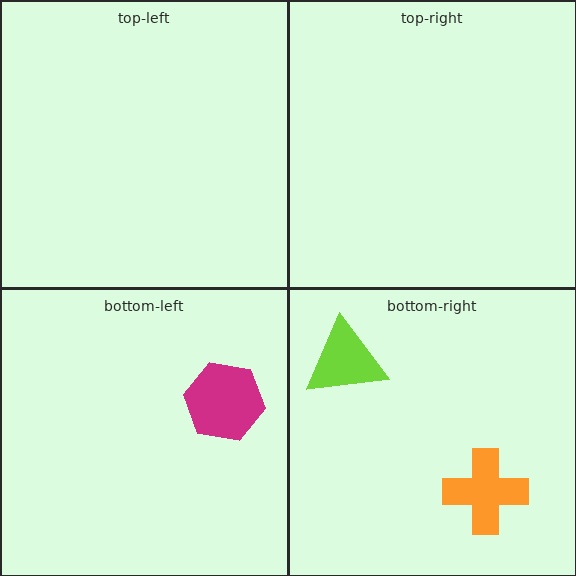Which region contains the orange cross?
The bottom-right region.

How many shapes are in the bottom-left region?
1.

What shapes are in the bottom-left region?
The magenta hexagon.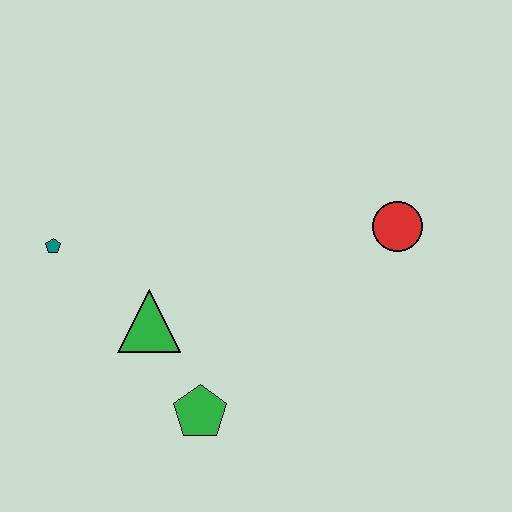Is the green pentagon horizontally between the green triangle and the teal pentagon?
No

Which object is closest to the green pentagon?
The green triangle is closest to the green pentagon.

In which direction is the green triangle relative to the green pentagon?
The green triangle is above the green pentagon.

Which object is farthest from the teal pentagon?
The red circle is farthest from the teal pentagon.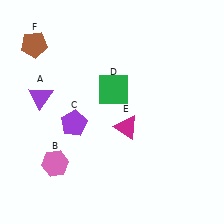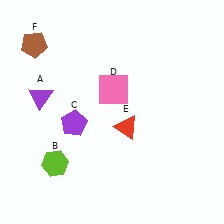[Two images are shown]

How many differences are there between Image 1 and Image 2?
There are 3 differences between the two images.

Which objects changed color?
B changed from pink to lime. D changed from green to pink. E changed from magenta to red.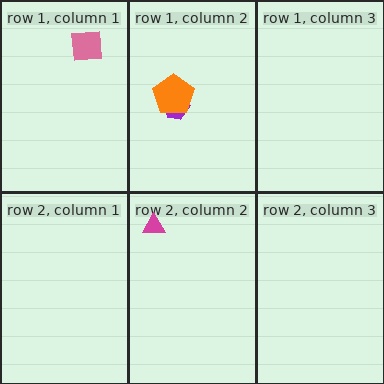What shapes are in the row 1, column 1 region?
The pink square.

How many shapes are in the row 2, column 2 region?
1.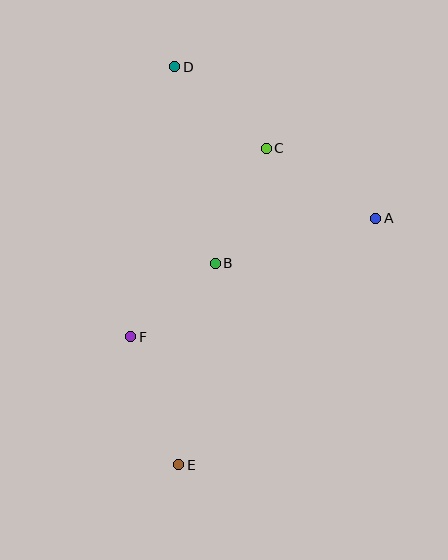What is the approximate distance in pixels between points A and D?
The distance between A and D is approximately 252 pixels.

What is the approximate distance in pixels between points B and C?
The distance between B and C is approximately 126 pixels.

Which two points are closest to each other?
Points B and F are closest to each other.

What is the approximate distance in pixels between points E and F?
The distance between E and F is approximately 136 pixels.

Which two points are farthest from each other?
Points D and E are farthest from each other.